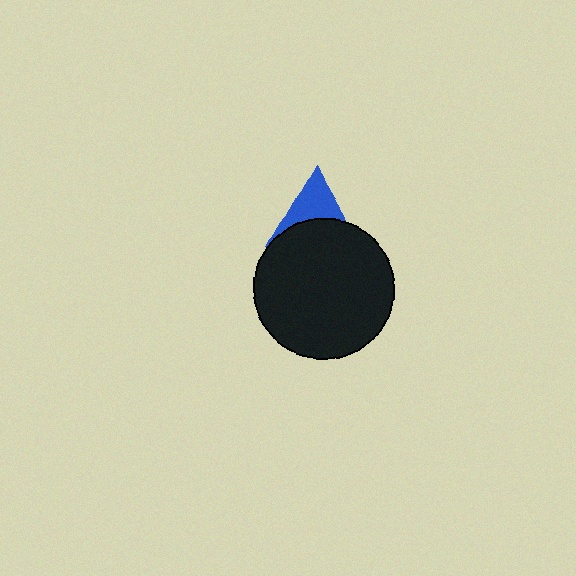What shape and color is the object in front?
The object in front is a black circle.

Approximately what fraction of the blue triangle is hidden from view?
Roughly 53% of the blue triangle is hidden behind the black circle.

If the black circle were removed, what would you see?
You would see the complete blue triangle.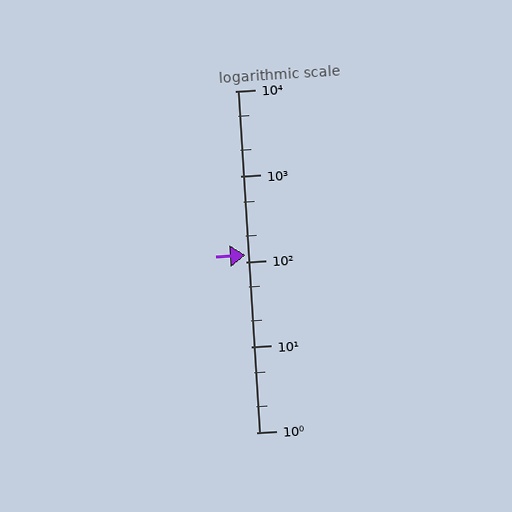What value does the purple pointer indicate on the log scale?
The pointer indicates approximately 120.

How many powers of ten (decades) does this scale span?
The scale spans 4 decades, from 1 to 10000.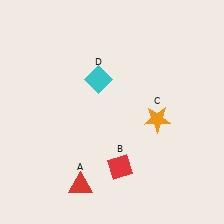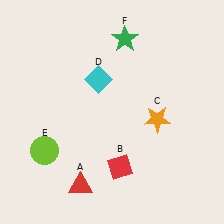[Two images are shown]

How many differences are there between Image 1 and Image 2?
There are 2 differences between the two images.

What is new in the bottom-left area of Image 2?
A lime circle (E) was added in the bottom-left area of Image 2.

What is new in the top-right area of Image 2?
A green star (F) was added in the top-right area of Image 2.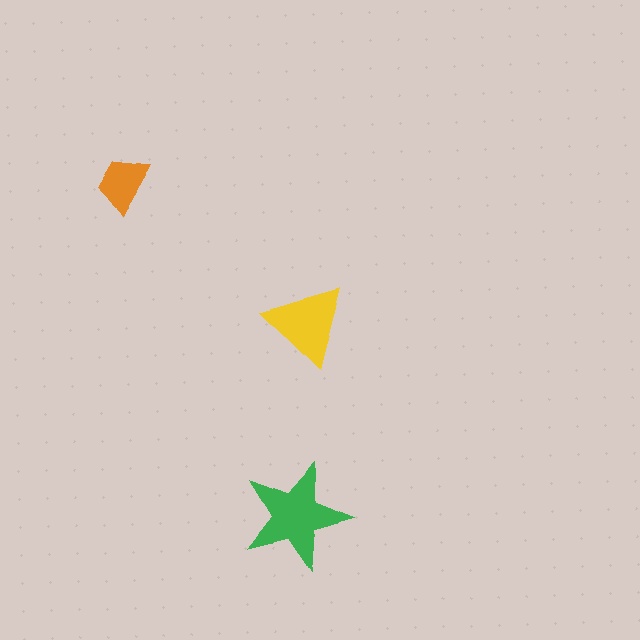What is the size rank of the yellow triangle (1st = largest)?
2nd.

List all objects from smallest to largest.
The orange trapezoid, the yellow triangle, the green star.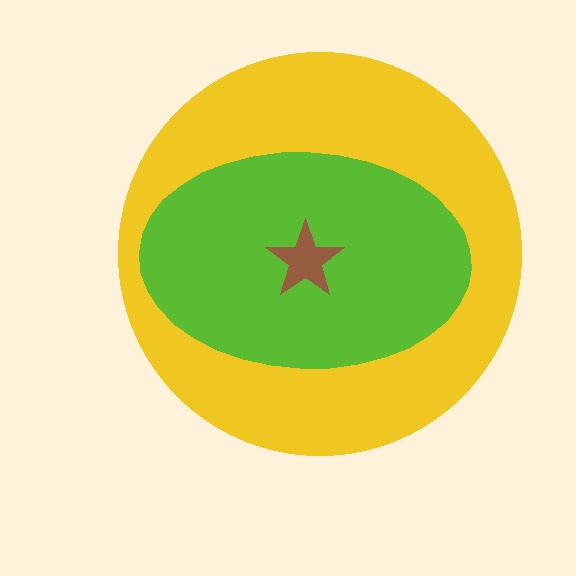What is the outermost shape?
The yellow circle.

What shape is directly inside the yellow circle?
The lime ellipse.